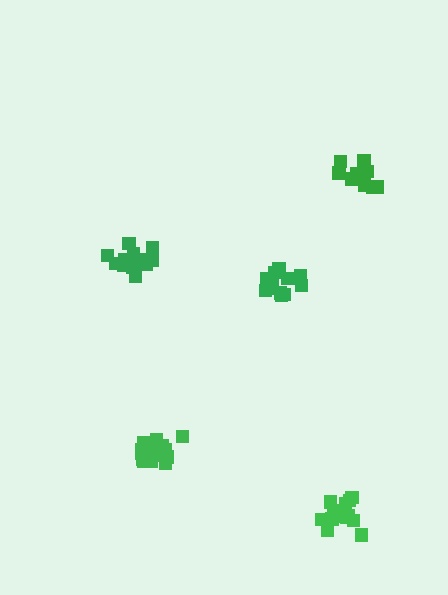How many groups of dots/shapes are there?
There are 5 groups.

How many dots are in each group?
Group 1: 16 dots, Group 2: 16 dots, Group 3: 14 dots, Group 4: 14 dots, Group 5: 17 dots (77 total).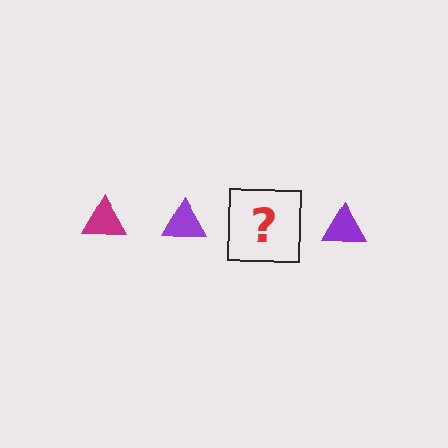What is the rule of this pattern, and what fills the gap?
The rule is that the pattern cycles through magenta, purple triangles. The gap should be filled with a magenta triangle.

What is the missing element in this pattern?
The missing element is a magenta triangle.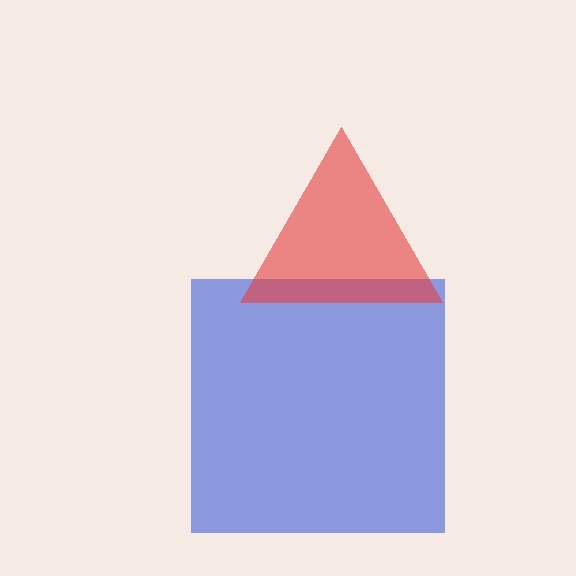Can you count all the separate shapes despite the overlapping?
Yes, there are 2 separate shapes.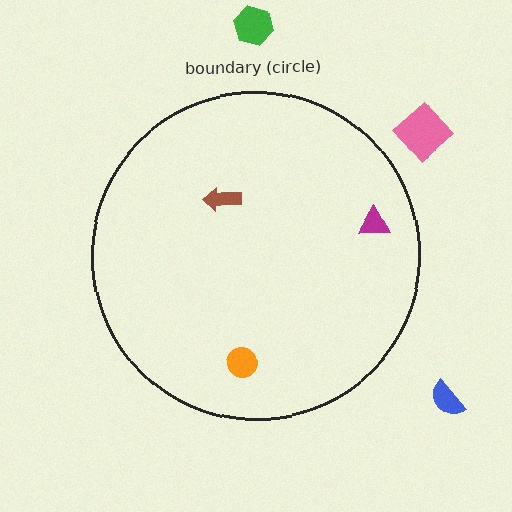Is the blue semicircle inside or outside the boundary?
Outside.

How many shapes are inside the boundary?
3 inside, 3 outside.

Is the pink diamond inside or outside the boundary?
Outside.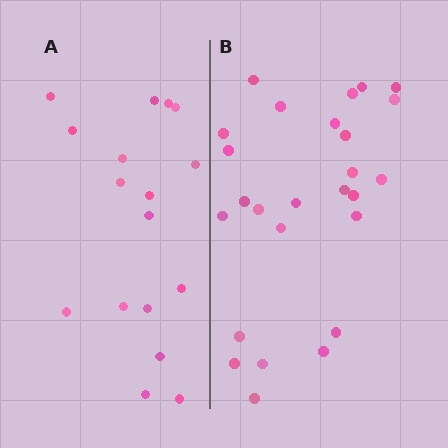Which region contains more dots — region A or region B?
Region B (the right region) has more dots.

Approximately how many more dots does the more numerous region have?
Region B has roughly 8 or so more dots than region A.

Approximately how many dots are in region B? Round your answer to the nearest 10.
About 30 dots. (The exact count is 26, which rounds to 30.)